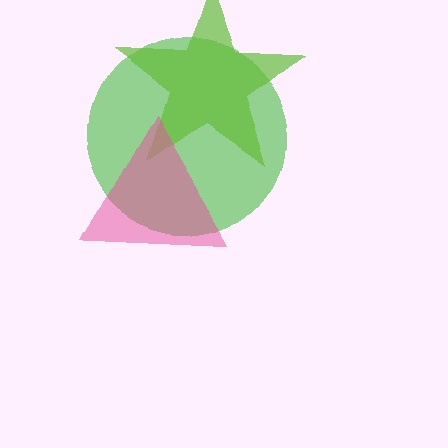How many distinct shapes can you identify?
There are 3 distinct shapes: a green circle, a lime star, a pink triangle.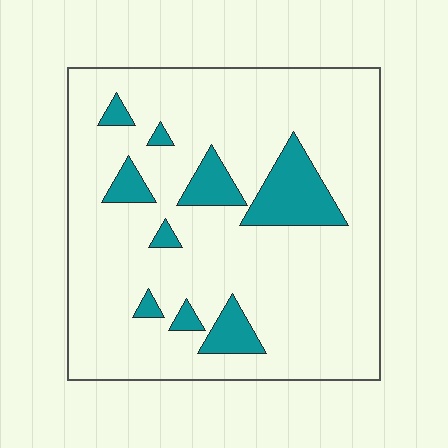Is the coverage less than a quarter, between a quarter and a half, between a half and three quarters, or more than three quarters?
Less than a quarter.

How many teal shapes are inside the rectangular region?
9.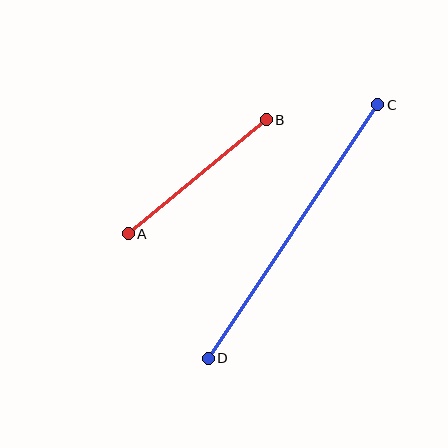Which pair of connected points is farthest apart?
Points C and D are farthest apart.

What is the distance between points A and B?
The distance is approximately 179 pixels.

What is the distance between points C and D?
The distance is approximately 305 pixels.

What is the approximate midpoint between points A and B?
The midpoint is at approximately (197, 177) pixels.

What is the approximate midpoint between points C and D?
The midpoint is at approximately (293, 232) pixels.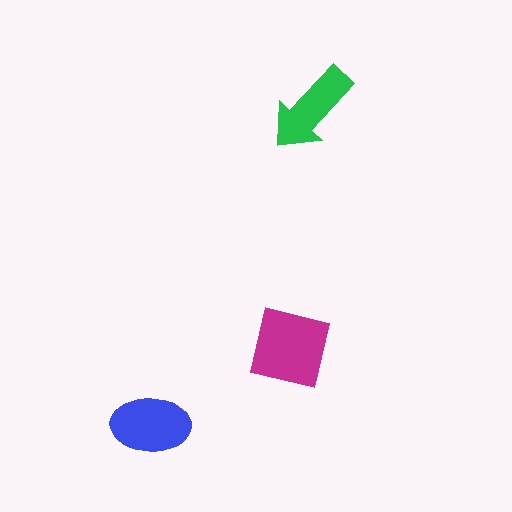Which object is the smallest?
The green arrow.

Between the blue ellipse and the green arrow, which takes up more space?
The blue ellipse.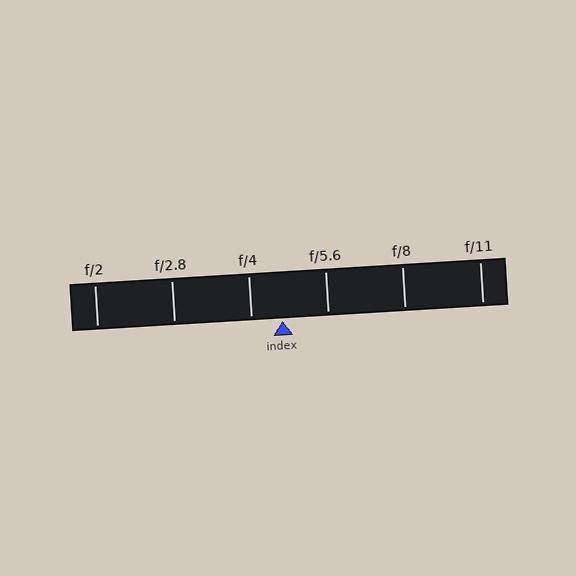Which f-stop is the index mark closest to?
The index mark is closest to f/4.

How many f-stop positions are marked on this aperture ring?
There are 6 f-stop positions marked.